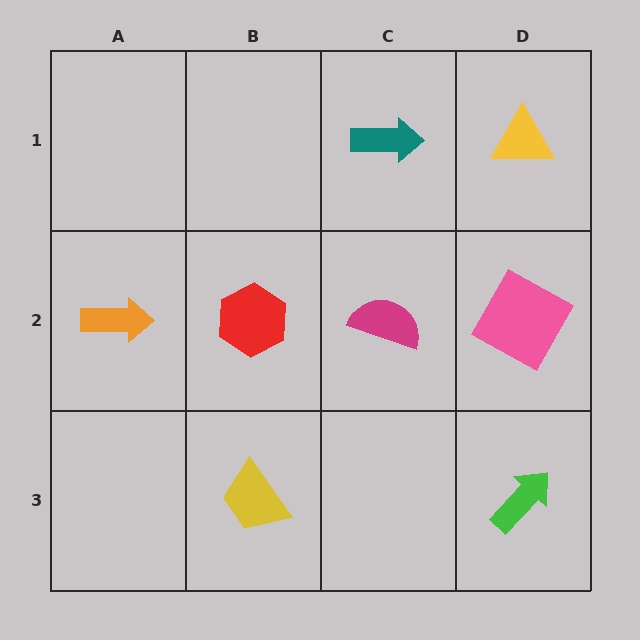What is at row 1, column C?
A teal arrow.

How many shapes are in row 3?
2 shapes.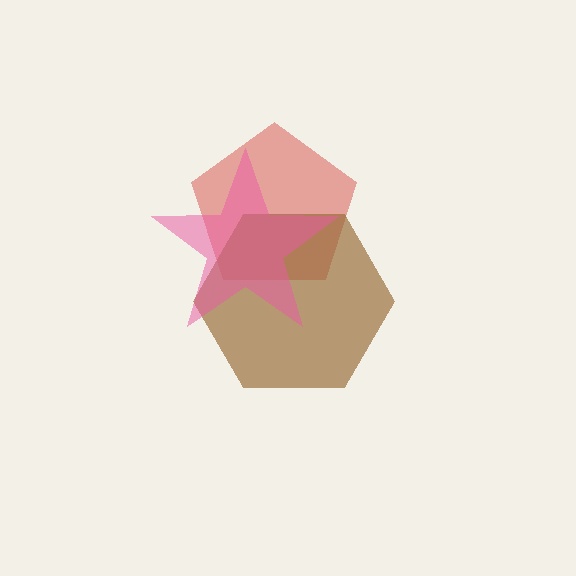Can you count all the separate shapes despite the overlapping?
Yes, there are 3 separate shapes.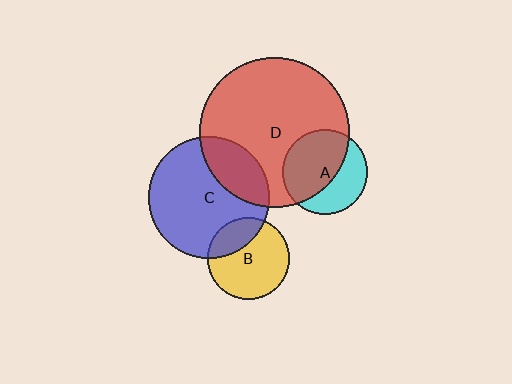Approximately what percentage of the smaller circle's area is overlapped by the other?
Approximately 60%.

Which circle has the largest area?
Circle D (red).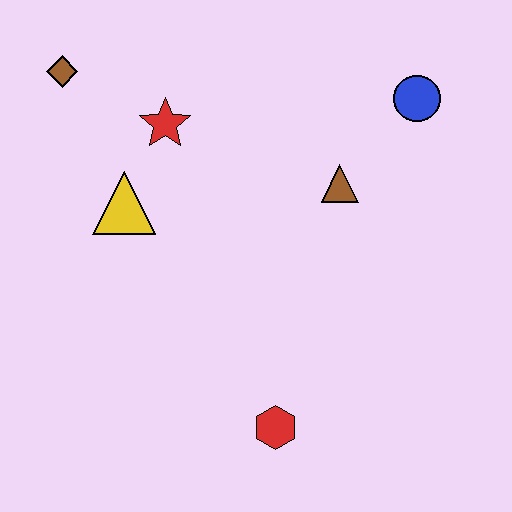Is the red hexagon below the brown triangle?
Yes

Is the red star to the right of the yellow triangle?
Yes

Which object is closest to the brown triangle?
The blue circle is closest to the brown triangle.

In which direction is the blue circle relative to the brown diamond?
The blue circle is to the right of the brown diamond.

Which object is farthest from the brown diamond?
The red hexagon is farthest from the brown diamond.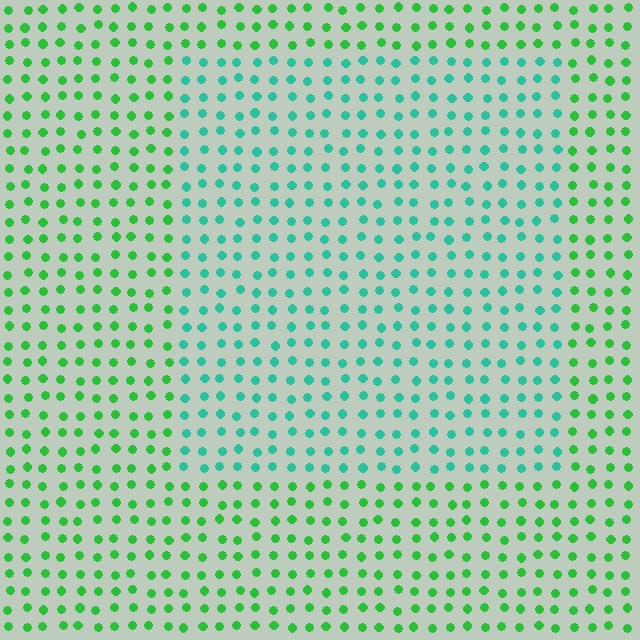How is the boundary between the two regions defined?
The boundary is defined purely by a slight shift in hue (about 41 degrees). Spacing, size, and orientation are identical on both sides.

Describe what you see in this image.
The image is filled with small green elements in a uniform arrangement. A rectangle-shaped region is visible where the elements are tinted to a slightly different hue, forming a subtle color boundary.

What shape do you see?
I see a rectangle.